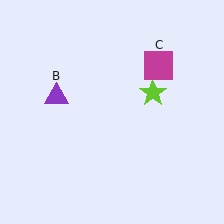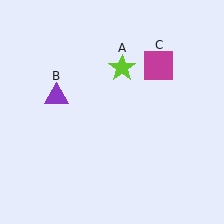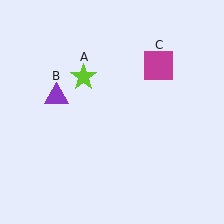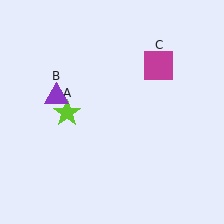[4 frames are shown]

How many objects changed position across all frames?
1 object changed position: lime star (object A).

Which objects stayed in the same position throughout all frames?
Purple triangle (object B) and magenta square (object C) remained stationary.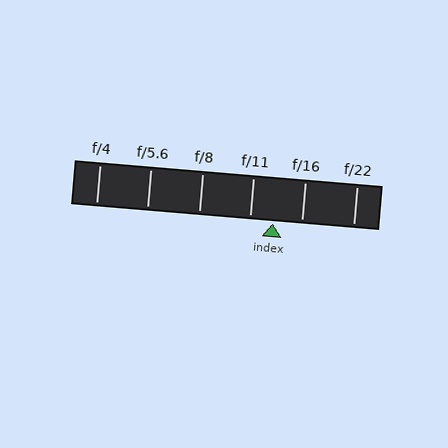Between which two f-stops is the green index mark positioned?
The index mark is between f/11 and f/16.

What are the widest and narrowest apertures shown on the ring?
The widest aperture shown is f/4 and the narrowest is f/22.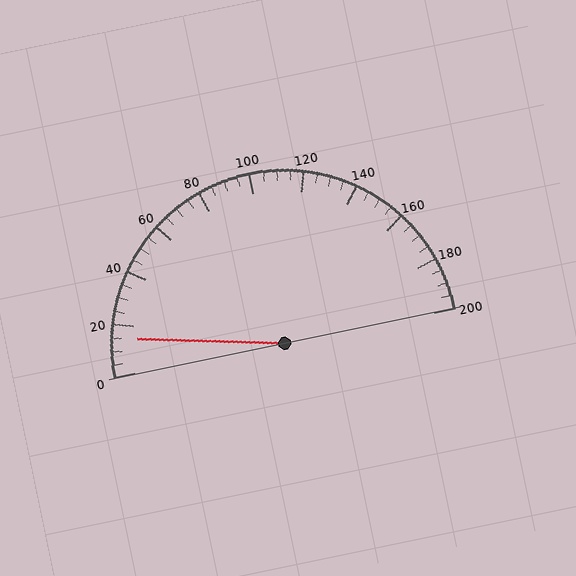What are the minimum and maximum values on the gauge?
The gauge ranges from 0 to 200.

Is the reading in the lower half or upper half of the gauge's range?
The reading is in the lower half of the range (0 to 200).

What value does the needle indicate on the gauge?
The needle indicates approximately 15.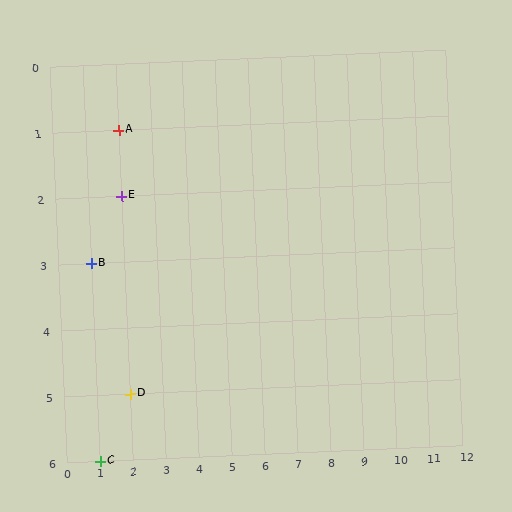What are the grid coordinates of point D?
Point D is at grid coordinates (2, 5).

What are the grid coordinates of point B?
Point B is at grid coordinates (1, 3).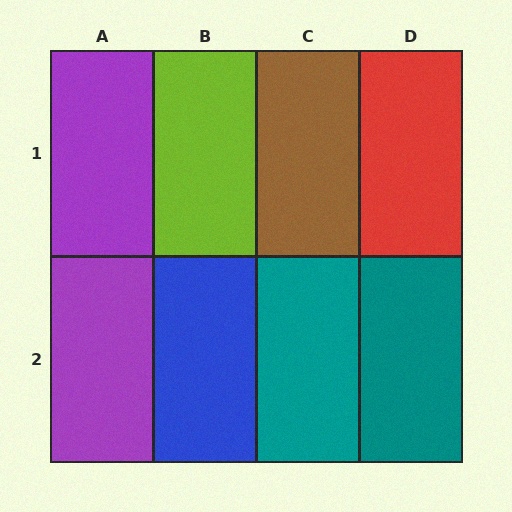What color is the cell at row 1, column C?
Brown.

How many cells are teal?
2 cells are teal.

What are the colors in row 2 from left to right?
Purple, blue, teal, teal.